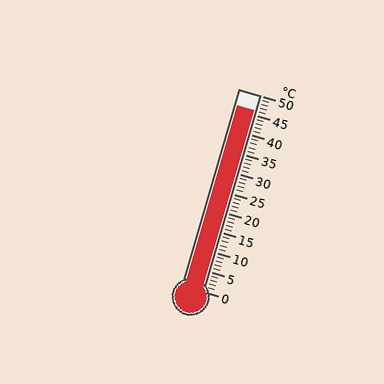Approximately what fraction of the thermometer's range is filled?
The thermometer is filled to approximately 90% of its range.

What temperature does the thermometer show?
The thermometer shows approximately 46°C.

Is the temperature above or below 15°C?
The temperature is above 15°C.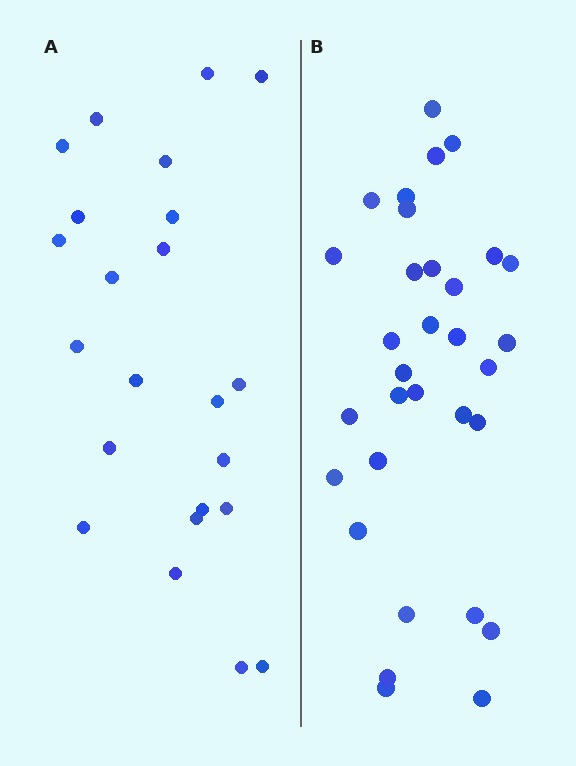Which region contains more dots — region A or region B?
Region B (the right region) has more dots.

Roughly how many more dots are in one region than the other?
Region B has roughly 8 or so more dots than region A.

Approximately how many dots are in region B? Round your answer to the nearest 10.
About 30 dots. (The exact count is 32, which rounds to 30.)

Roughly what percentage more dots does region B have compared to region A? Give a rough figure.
About 40% more.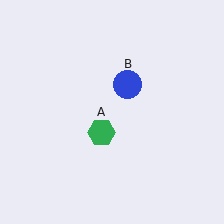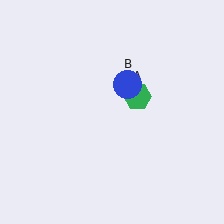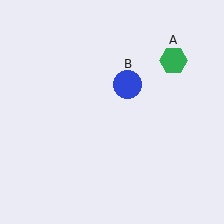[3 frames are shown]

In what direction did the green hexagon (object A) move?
The green hexagon (object A) moved up and to the right.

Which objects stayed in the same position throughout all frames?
Blue circle (object B) remained stationary.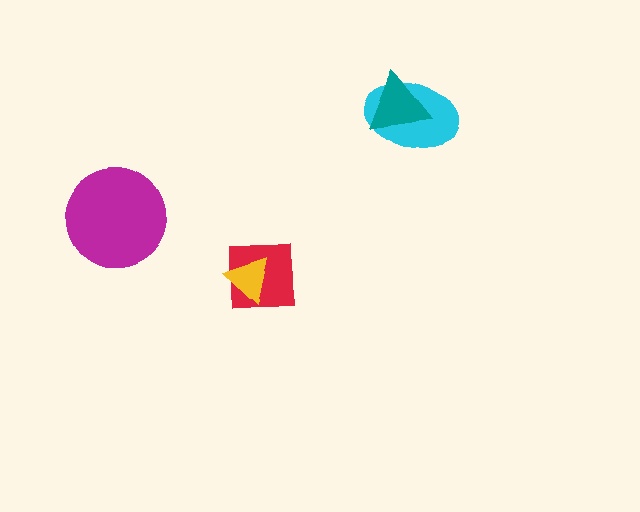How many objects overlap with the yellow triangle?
1 object overlaps with the yellow triangle.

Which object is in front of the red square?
The yellow triangle is in front of the red square.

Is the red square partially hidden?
Yes, it is partially covered by another shape.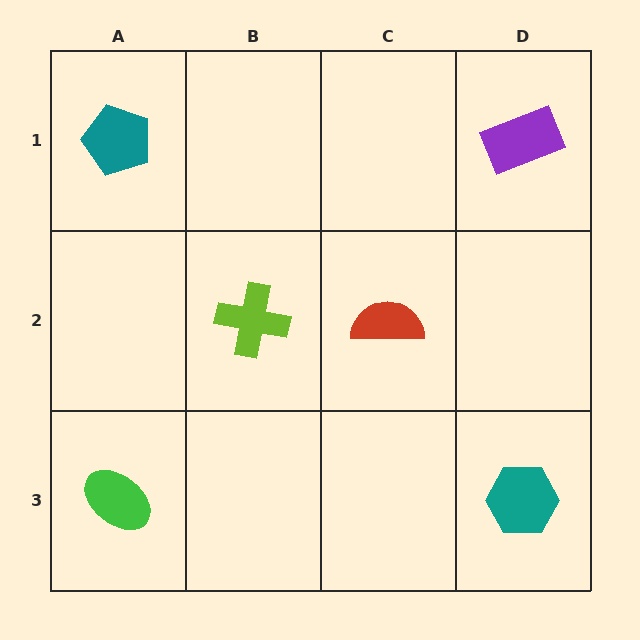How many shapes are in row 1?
2 shapes.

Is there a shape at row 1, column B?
No, that cell is empty.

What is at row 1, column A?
A teal pentagon.